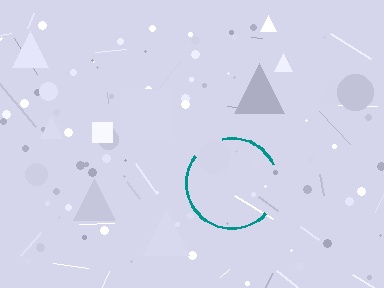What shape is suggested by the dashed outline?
The dashed outline suggests a circle.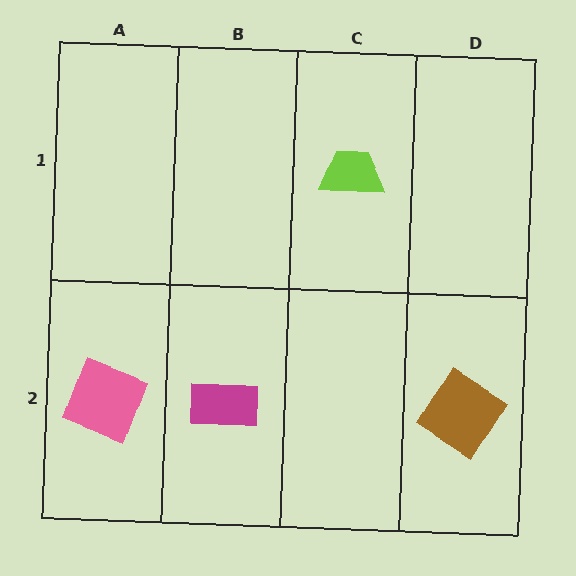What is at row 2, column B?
A magenta rectangle.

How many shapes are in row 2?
3 shapes.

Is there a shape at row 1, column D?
No, that cell is empty.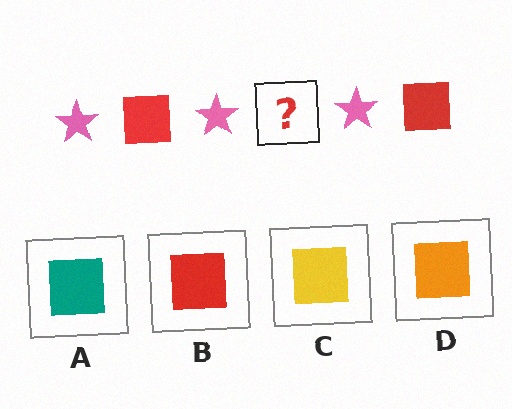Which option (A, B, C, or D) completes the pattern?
B.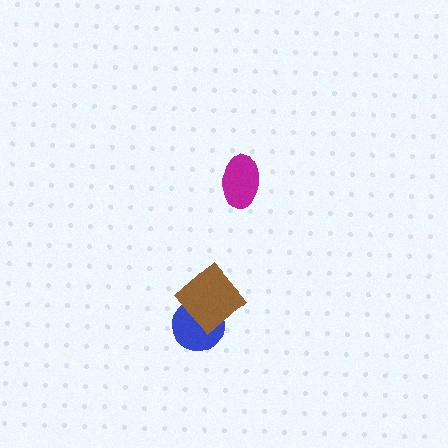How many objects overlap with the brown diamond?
1 object overlaps with the brown diamond.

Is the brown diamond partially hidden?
No, no other shape covers it.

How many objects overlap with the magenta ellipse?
0 objects overlap with the magenta ellipse.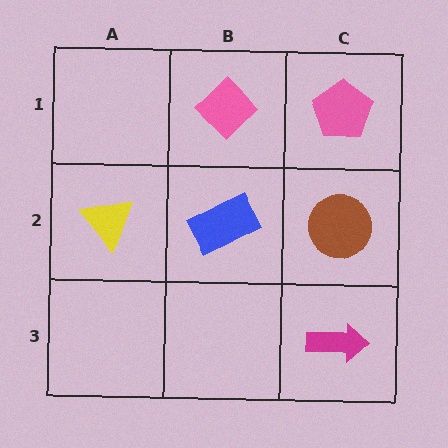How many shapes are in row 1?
2 shapes.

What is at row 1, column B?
A pink diamond.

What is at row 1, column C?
A pink pentagon.